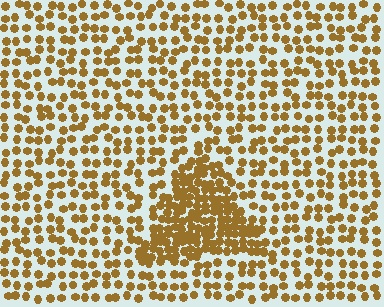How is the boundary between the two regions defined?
The boundary is defined by a change in element density (approximately 2.3x ratio). All elements are the same color, size, and shape.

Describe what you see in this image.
The image contains small brown elements arranged at two different densities. A triangle-shaped region is visible where the elements are more densely packed than the surrounding area.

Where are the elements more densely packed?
The elements are more densely packed inside the triangle boundary.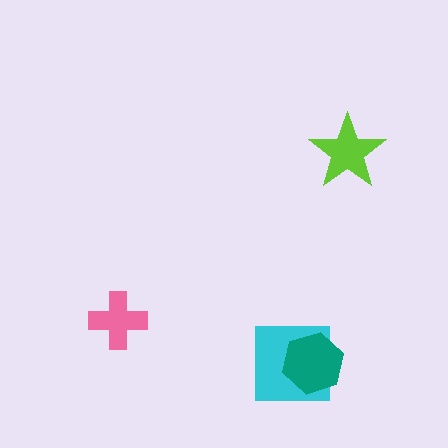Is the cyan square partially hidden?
Yes, it is partially covered by another shape.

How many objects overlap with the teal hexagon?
1 object overlaps with the teal hexagon.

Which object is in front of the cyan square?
The teal hexagon is in front of the cyan square.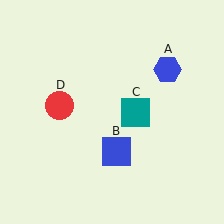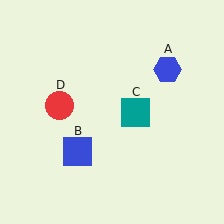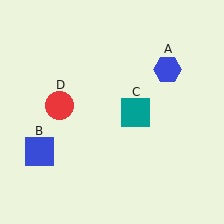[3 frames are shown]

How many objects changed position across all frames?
1 object changed position: blue square (object B).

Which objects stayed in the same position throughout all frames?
Blue hexagon (object A) and teal square (object C) and red circle (object D) remained stationary.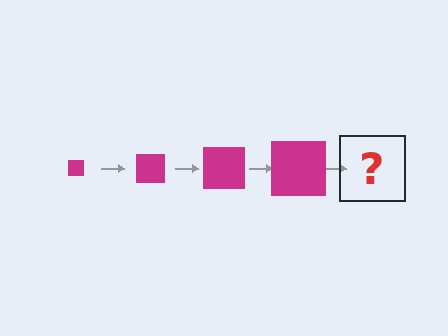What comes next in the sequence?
The next element should be a magenta square, larger than the previous one.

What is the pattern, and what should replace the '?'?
The pattern is that the square gets progressively larger each step. The '?' should be a magenta square, larger than the previous one.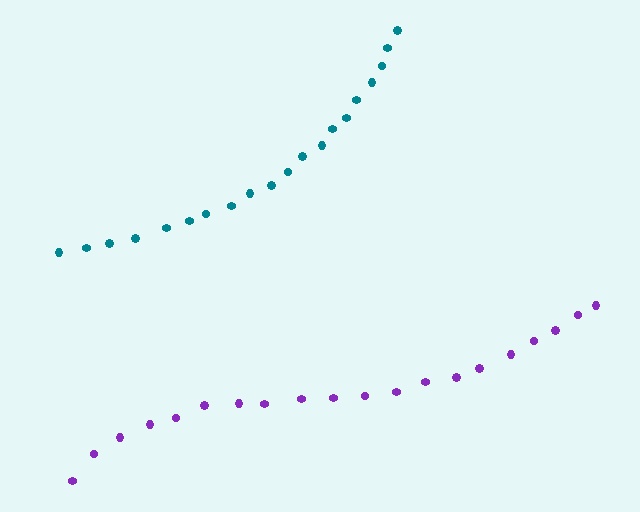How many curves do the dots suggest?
There are 2 distinct paths.